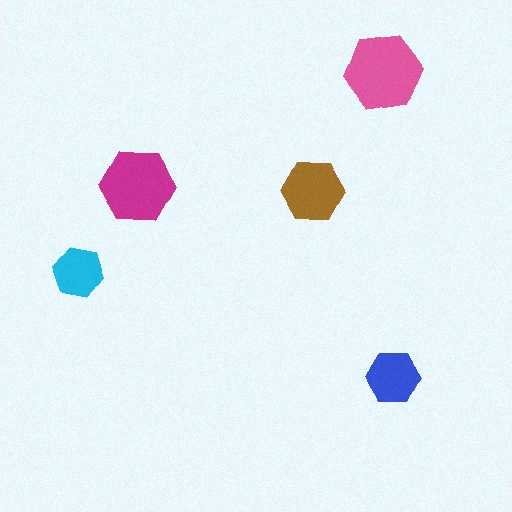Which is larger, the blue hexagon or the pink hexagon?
The pink one.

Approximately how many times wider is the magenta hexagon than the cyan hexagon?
About 1.5 times wider.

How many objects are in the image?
There are 5 objects in the image.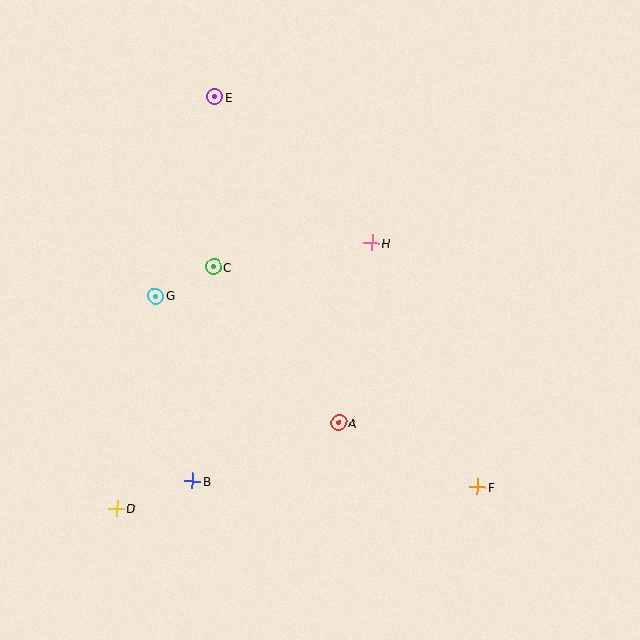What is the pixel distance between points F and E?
The distance between F and E is 470 pixels.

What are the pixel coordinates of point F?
Point F is at (477, 487).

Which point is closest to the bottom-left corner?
Point D is closest to the bottom-left corner.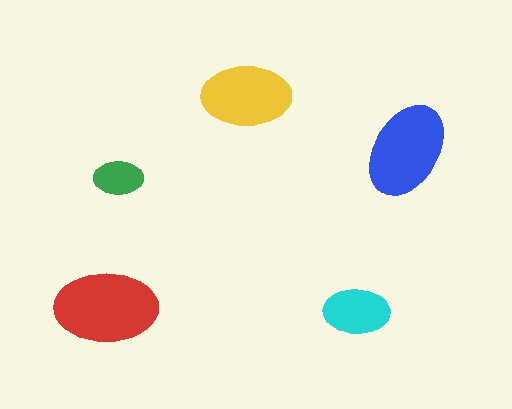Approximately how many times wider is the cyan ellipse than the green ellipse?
About 1.5 times wider.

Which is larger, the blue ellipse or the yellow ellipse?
The blue one.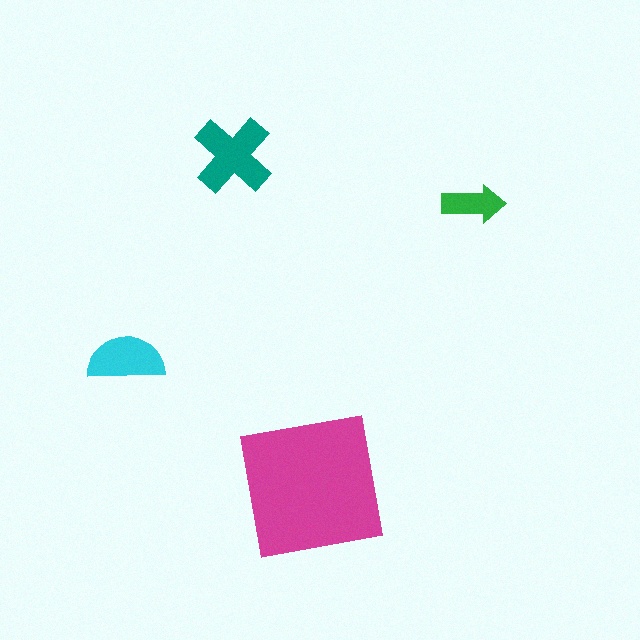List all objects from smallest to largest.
The green arrow, the cyan semicircle, the teal cross, the magenta square.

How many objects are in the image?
There are 4 objects in the image.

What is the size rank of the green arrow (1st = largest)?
4th.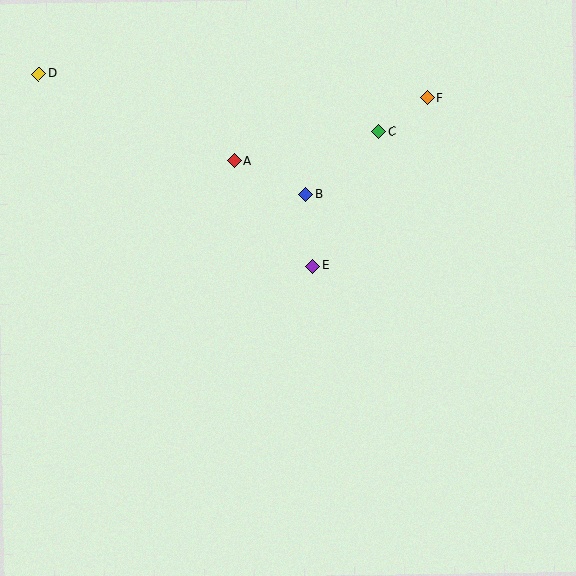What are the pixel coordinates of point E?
Point E is at (313, 266).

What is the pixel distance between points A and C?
The distance between A and C is 147 pixels.